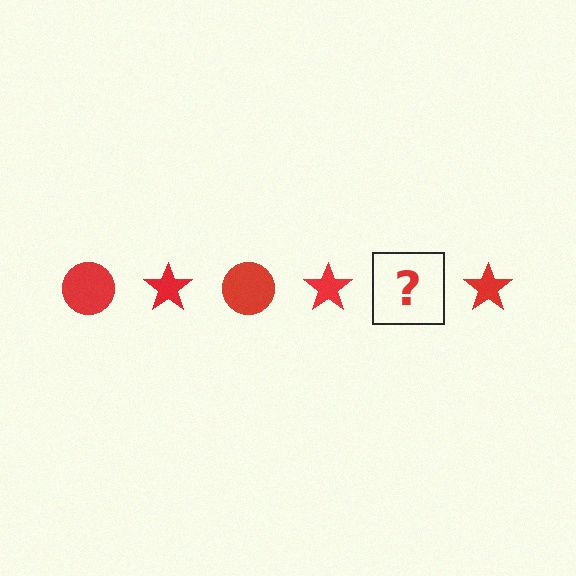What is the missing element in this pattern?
The missing element is a red circle.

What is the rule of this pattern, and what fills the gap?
The rule is that the pattern cycles through circle, star shapes in red. The gap should be filled with a red circle.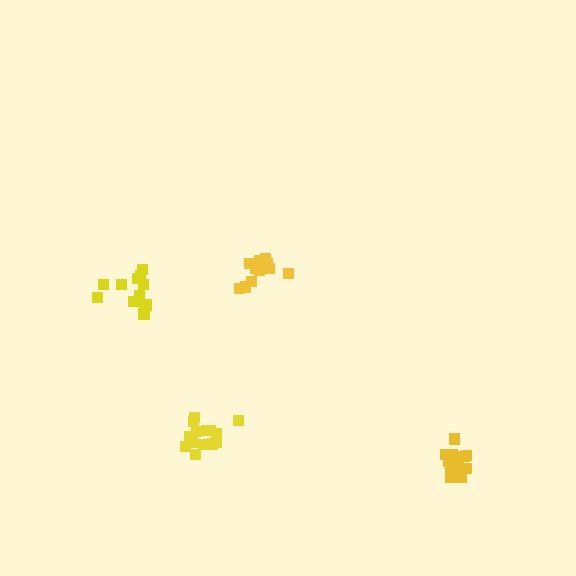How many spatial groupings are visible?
There are 4 spatial groupings.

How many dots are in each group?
Group 1: 14 dots, Group 2: 16 dots, Group 3: 14 dots, Group 4: 12 dots (56 total).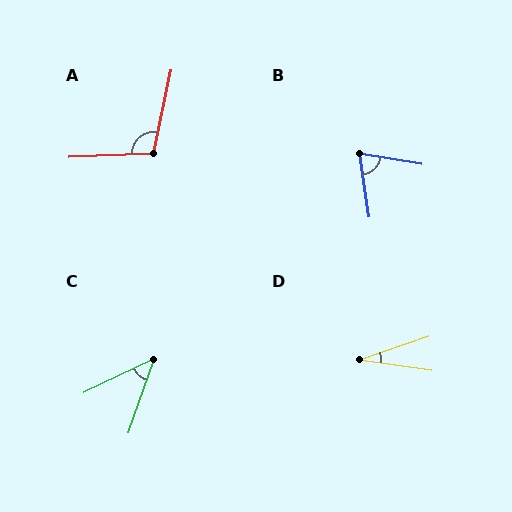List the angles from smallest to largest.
D (28°), C (45°), B (73°), A (104°).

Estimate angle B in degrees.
Approximately 73 degrees.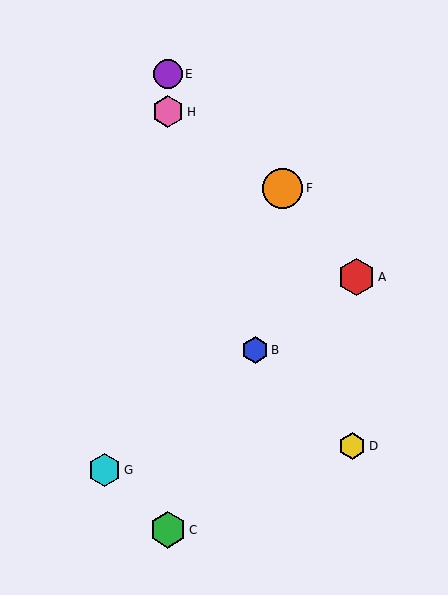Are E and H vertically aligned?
Yes, both are at x≈168.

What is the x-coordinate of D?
Object D is at x≈352.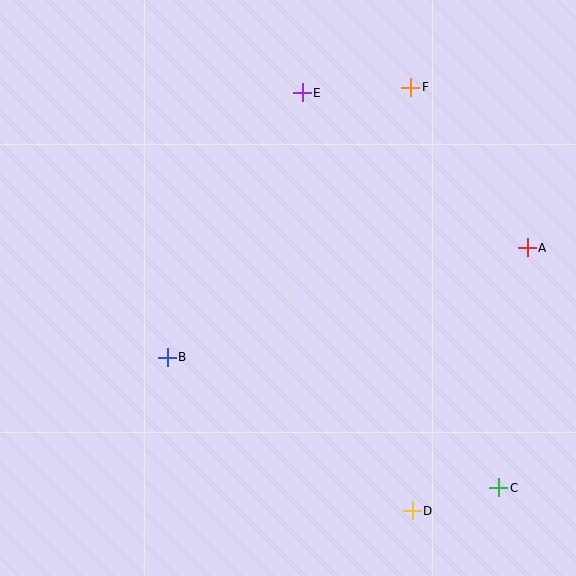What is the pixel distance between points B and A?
The distance between B and A is 376 pixels.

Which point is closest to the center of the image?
Point B at (167, 357) is closest to the center.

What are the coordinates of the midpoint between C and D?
The midpoint between C and D is at (456, 499).